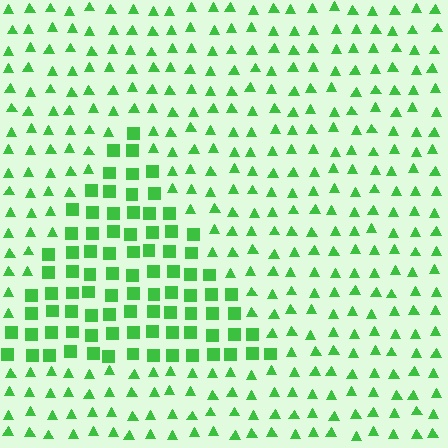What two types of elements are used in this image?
The image uses squares inside the triangle region and triangles outside it.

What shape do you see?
I see a triangle.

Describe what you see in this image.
The image is filled with small green elements arranged in a uniform grid. A triangle-shaped region contains squares, while the surrounding area contains triangles. The boundary is defined purely by the change in element shape.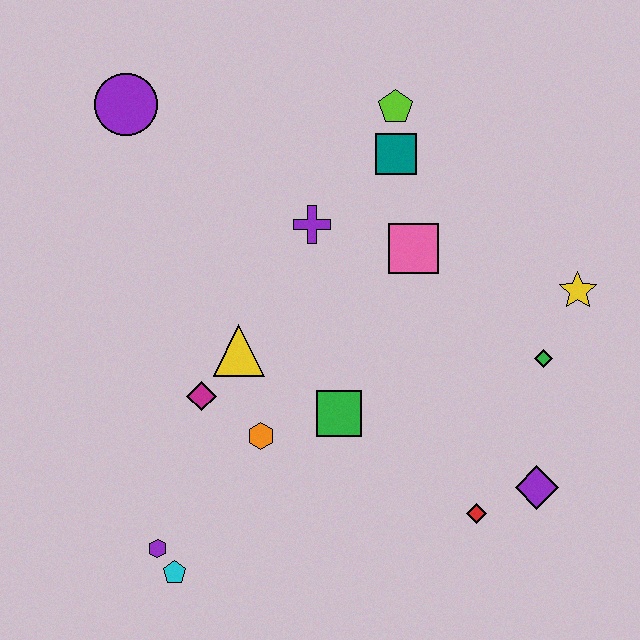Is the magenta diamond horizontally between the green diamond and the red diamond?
No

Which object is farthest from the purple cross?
The cyan pentagon is farthest from the purple cross.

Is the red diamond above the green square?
No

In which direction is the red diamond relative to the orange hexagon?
The red diamond is to the right of the orange hexagon.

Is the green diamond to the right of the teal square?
Yes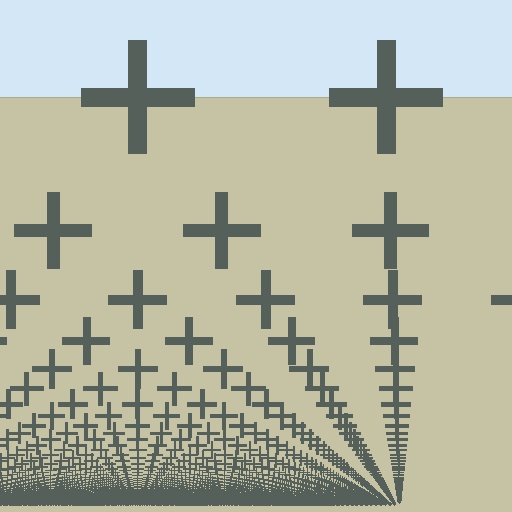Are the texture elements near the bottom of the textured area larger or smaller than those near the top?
Smaller. The gradient is inverted — elements near the bottom are smaller and denser.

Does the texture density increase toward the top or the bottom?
Density increases toward the bottom.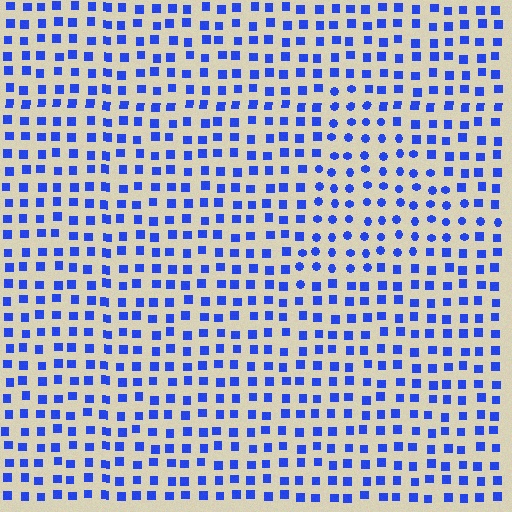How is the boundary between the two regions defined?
The boundary is defined by a change in element shape: circles inside vs. squares outside. All elements share the same color and spacing.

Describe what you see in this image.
The image is filled with small blue elements arranged in a uniform grid. A triangle-shaped region contains circles, while the surrounding area contains squares. The boundary is defined purely by the change in element shape.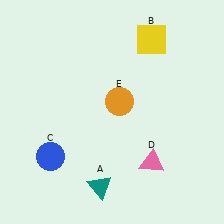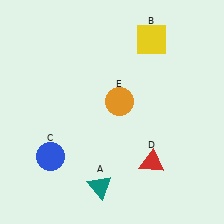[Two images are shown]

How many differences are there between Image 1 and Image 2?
There is 1 difference between the two images.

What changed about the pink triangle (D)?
In Image 1, D is pink. In Image 2, it changed to red.